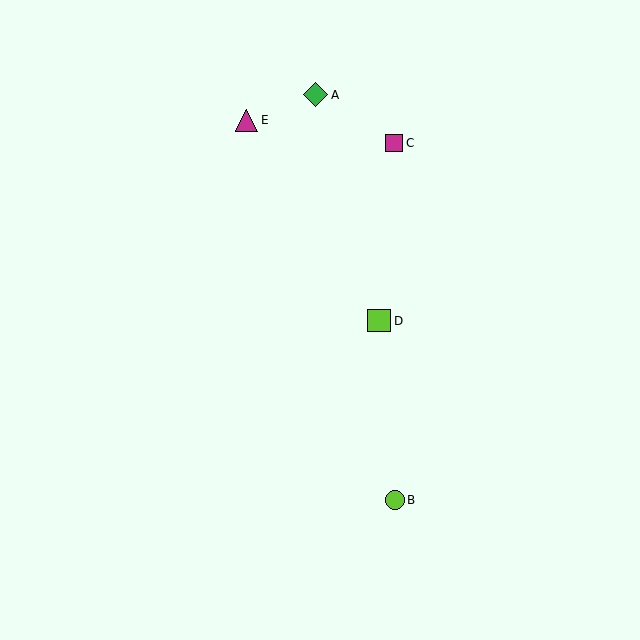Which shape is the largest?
The green diamond (labeled A) is the largest.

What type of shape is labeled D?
Shape D is a lime square.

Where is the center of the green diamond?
The center of the green diamond is at (315, 95).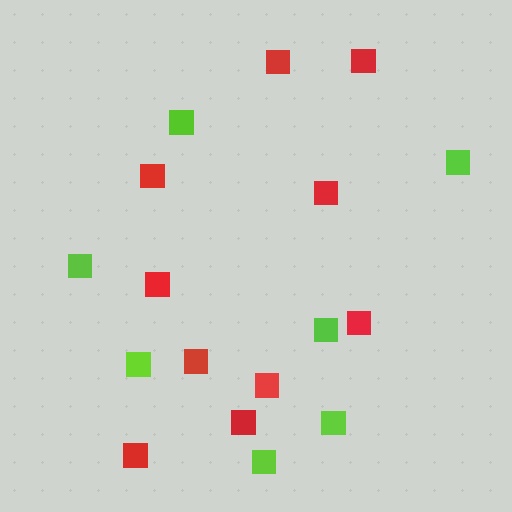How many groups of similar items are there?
There are 2 groups: one group of lime squares (7) and one group of red squares (10).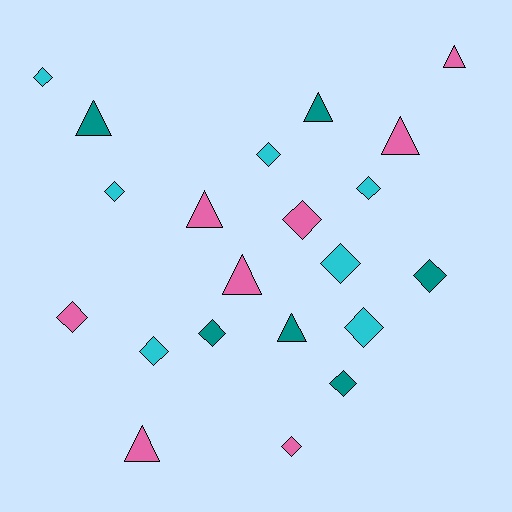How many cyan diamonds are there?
There are 7 cyan diamonds.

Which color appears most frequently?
Pink, with 8 objects.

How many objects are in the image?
There are 21 objects.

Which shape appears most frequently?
Diamond, with 13 objects.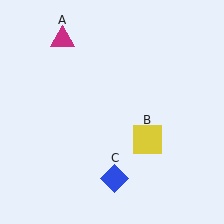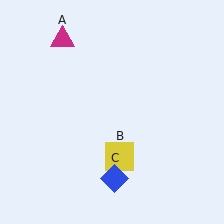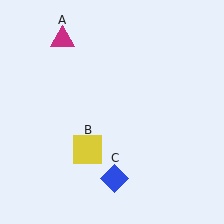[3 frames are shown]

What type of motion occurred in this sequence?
The yellow square (object B) rotated clockwise around the center of the scene.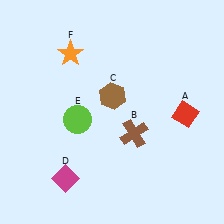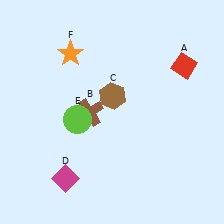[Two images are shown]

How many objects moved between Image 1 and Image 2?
2 objects moved between the two images.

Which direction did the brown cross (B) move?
The brown cross (B) moved left.